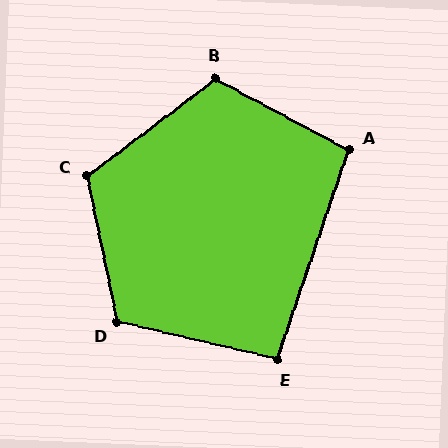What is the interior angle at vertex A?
Approximately 99 degrees (obtuse).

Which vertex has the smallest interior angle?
E, at approximately 96 degrees.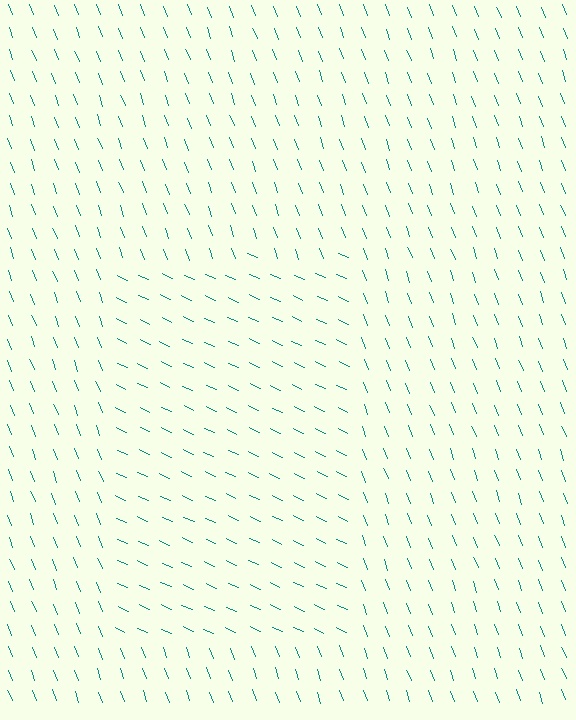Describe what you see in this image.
The image is filled with small teal line segments. A rectangle region in the image has lines oriented differently from the surrounding lines, creating a visible texture boundary.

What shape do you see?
I see a rectangle.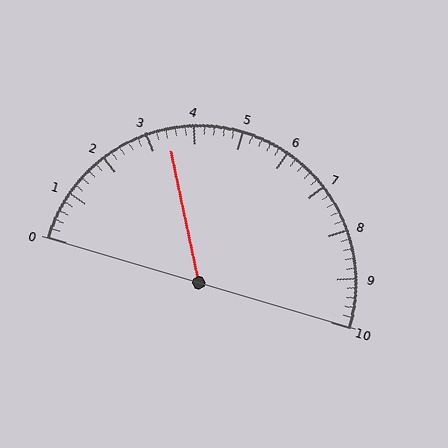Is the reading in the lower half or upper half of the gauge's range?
The reading is in the lower half of the range (0 to 10).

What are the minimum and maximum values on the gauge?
The gauge ranges from 0 to 10.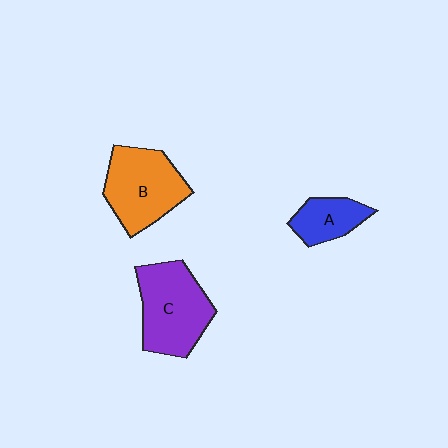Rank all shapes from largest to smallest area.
From largest to smallest: C (purple), B (orange), A (blue).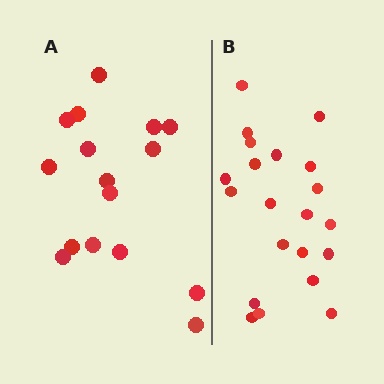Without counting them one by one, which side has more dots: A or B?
Region B (the right region) has more dots.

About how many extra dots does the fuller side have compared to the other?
Region B has about 5 more dots than region A.